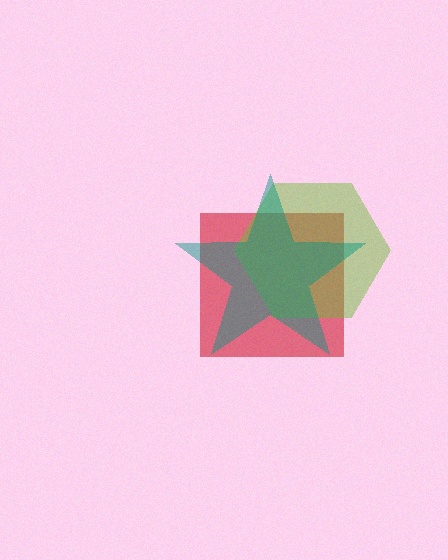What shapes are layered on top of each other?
The layered shapes are: a red square, a lime hexagon, a teal star.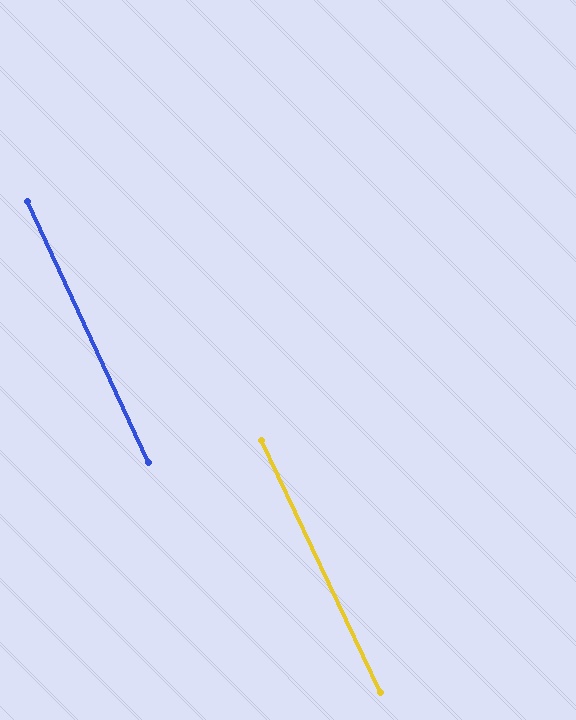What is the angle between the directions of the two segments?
Approximately 0 degrees.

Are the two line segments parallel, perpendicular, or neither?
Parallel — their directions differ by only 0.2°.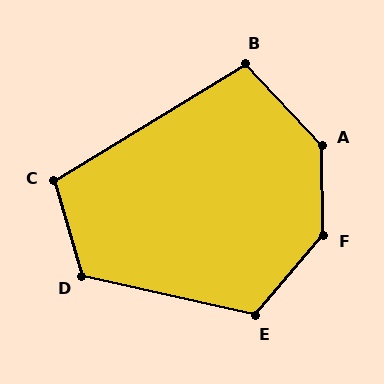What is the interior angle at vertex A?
Approximately 137 degrees (obtuse).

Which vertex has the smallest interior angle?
B, at approximately 102 degrees.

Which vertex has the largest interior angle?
F, at approximately 139 degrees.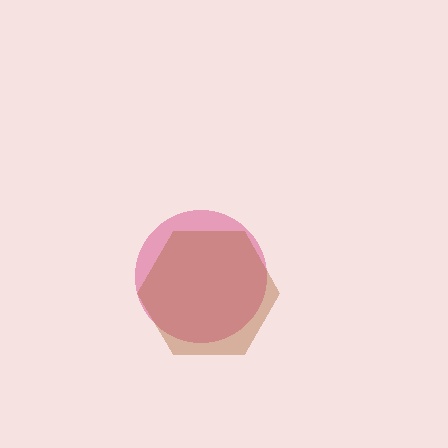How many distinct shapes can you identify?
There are 2 distinct shapes: a pink circle, a brown hexagon.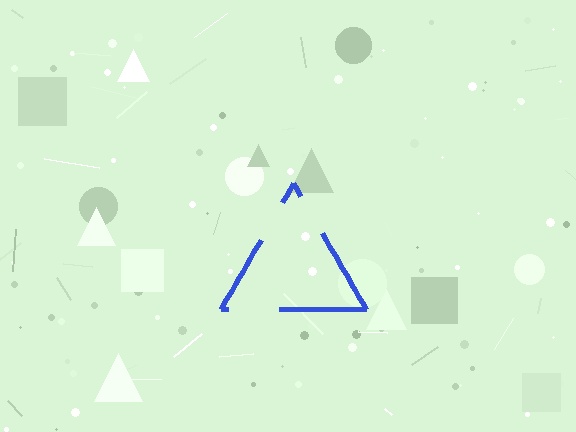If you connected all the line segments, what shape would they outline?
They would outline a triangle.